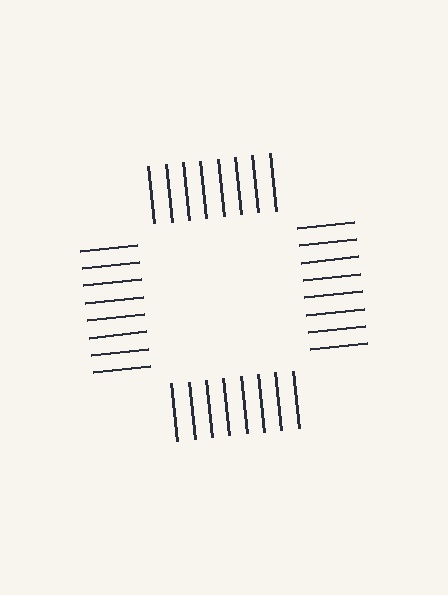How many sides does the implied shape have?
4 sides — the line-ends trace a square.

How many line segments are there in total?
32 — 8 along each of the 4 edges.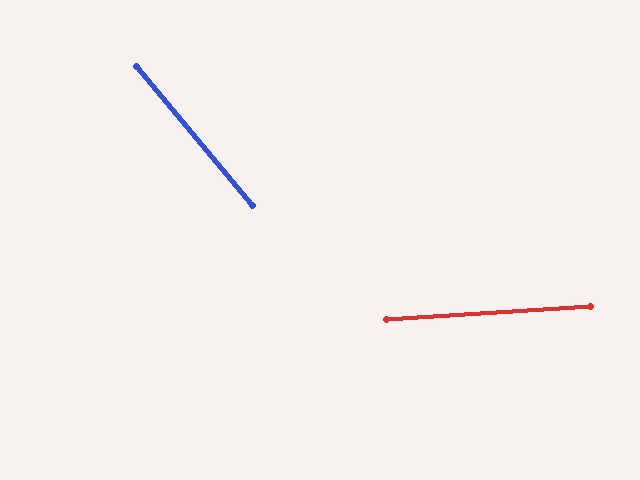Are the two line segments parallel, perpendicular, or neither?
Neither parallel nor perpendicular — they differ by about 54°.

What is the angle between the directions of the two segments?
Approximately 54 degrees.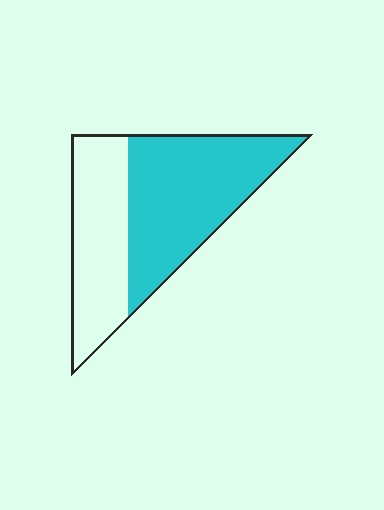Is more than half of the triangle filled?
Yes.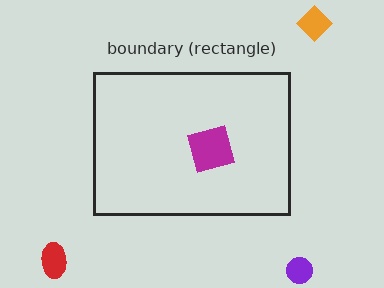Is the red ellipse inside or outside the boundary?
Outside.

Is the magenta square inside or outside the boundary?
Inside.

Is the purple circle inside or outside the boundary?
Outside.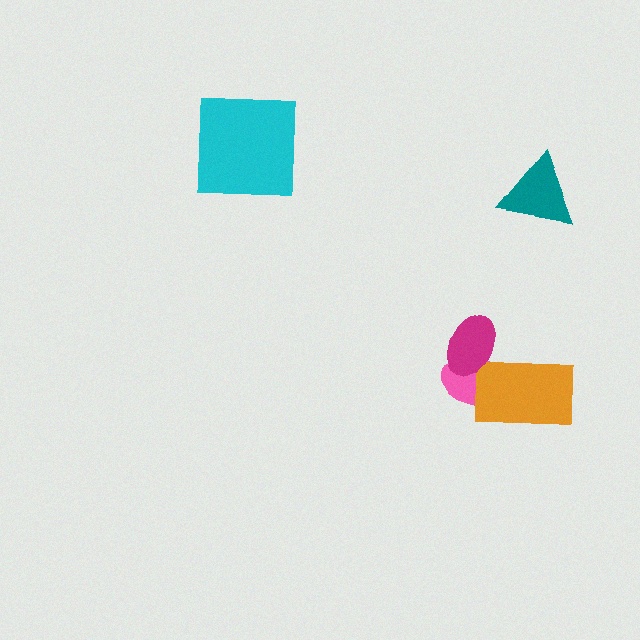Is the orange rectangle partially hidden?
Yes, it is partially covered by another shape.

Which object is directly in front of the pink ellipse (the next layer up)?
The orange rectangle is directly in front of the pink ellipse.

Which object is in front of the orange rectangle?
The magenta ellipse is in front of the orange rectangle.